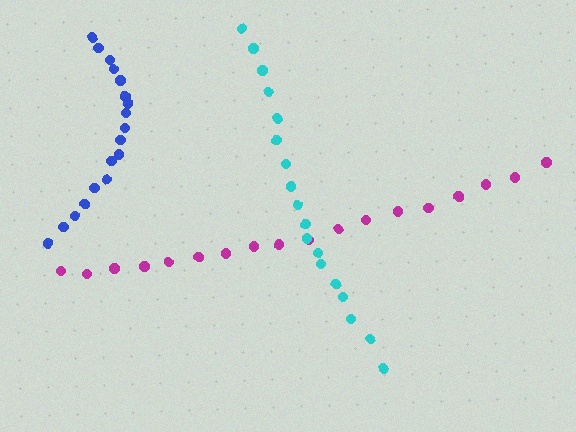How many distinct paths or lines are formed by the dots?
There are 3 distinct paths.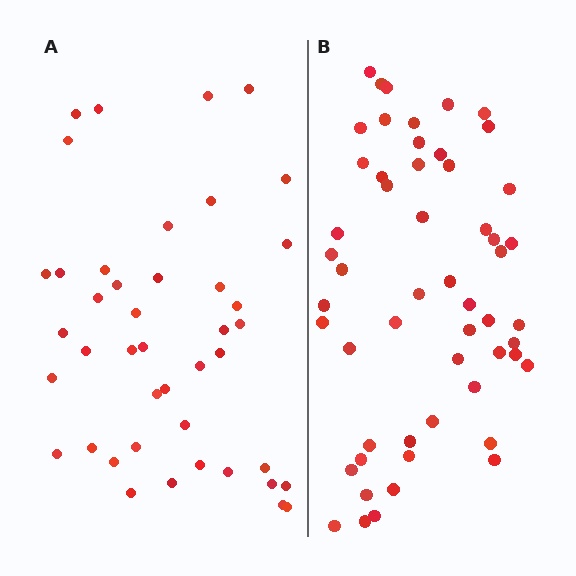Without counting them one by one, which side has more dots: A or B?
Region B (the right region) has more dots.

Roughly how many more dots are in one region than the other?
Region B has roughly 12 or so more dots than region A.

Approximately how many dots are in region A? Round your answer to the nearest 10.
About 40 dots. (The exact count is 43, which rounds to 40.)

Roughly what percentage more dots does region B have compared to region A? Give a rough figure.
About 25% more.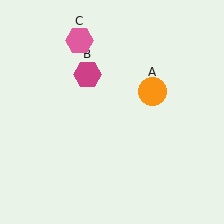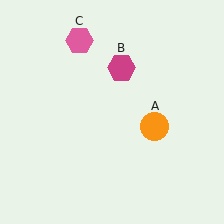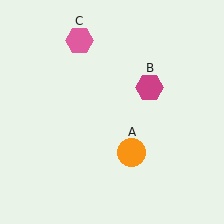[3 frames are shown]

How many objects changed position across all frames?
2 objects changed position: orange circle (object A), magenta hexagon (object B).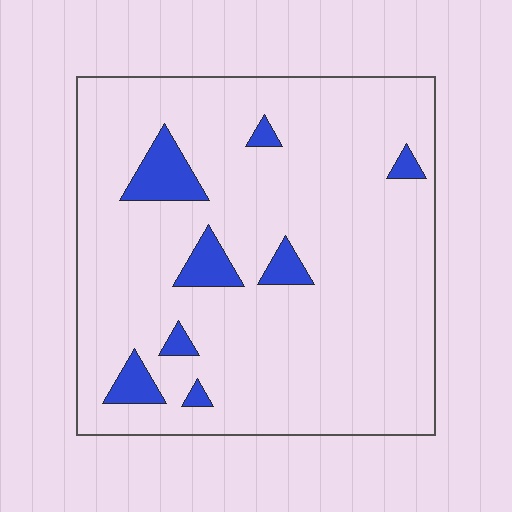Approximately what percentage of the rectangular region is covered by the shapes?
Approximately 10%.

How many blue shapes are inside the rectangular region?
8.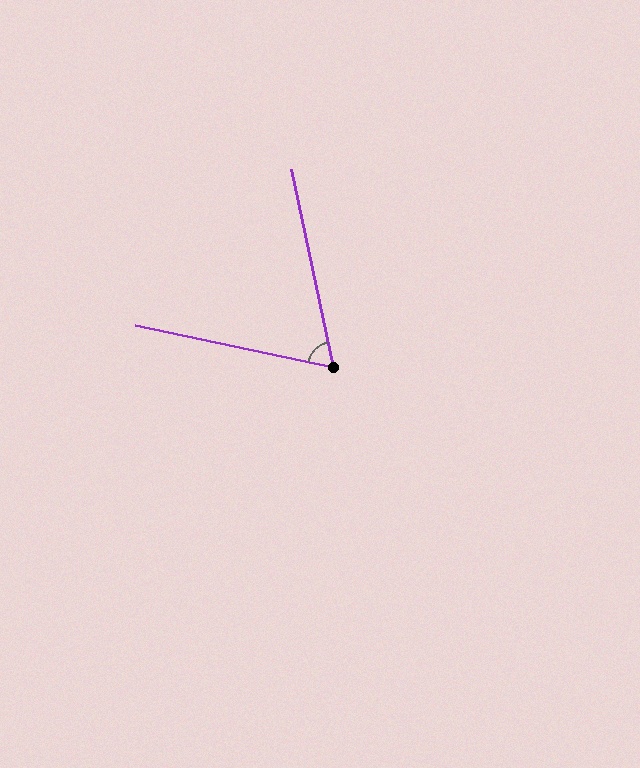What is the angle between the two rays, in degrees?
Approximately 66 degrees.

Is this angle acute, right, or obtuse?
It is acute.